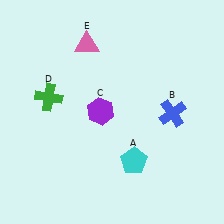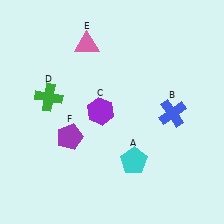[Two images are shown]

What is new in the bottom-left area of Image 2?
A purple pentagon (F) was added in the bottom-left area of Image 2.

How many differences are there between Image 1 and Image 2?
There is 1 difference between the two images.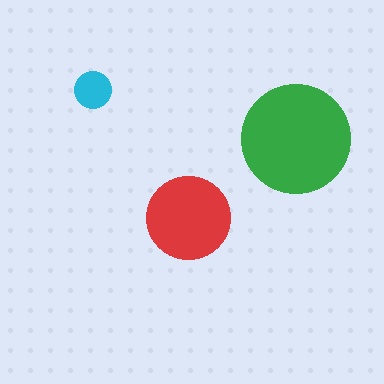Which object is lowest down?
The red circle is bottommost.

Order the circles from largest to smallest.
the green one, the red one, the cyan one.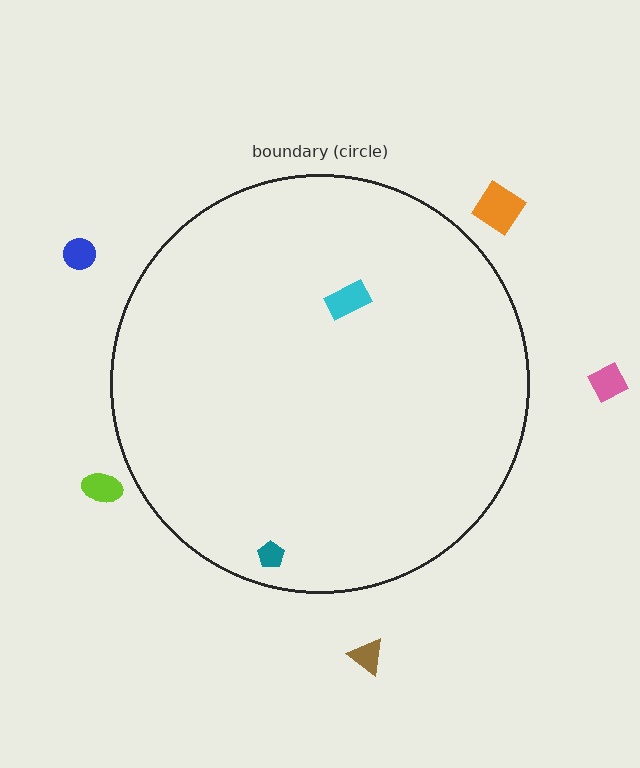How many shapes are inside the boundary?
2 inside, 5 outside.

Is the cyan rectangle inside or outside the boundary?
Inside.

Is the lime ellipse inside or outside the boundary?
Outside.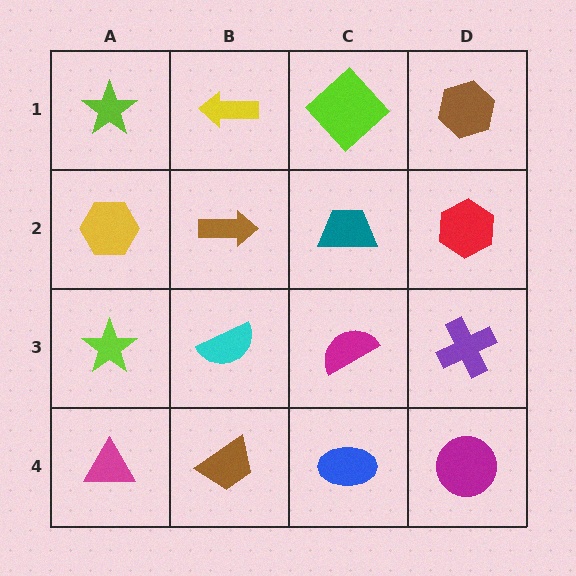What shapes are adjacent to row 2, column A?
A lime star (row 1, column A), a lime star (row 3, column A), a brown arrow (row 2, column B).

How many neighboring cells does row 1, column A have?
2.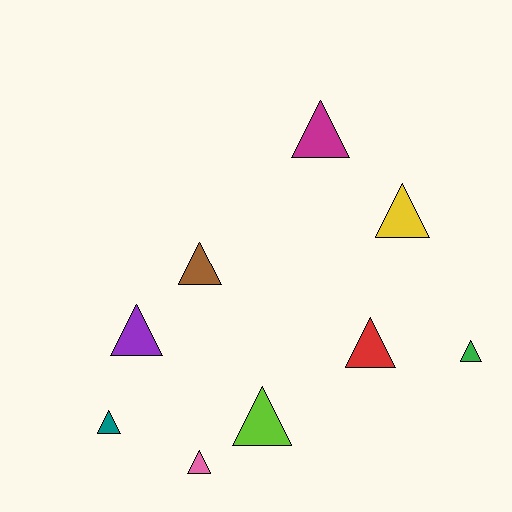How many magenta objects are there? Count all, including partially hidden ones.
There is 1 magenta object.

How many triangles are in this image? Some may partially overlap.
There are 9 triangles.